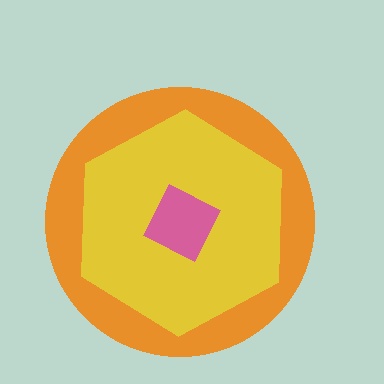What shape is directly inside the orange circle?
The yellow hexagon.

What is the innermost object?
The pink square.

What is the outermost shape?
The orange circle.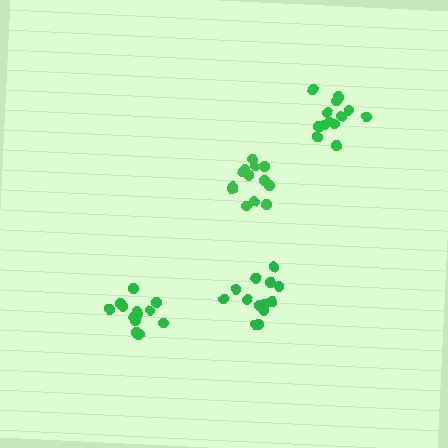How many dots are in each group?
Group 1: 13 dots, Group 2: 13 dots, Group 3: 14 dots, Group 4: 13 dots (53 total).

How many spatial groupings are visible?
There are 4 spatial groupings.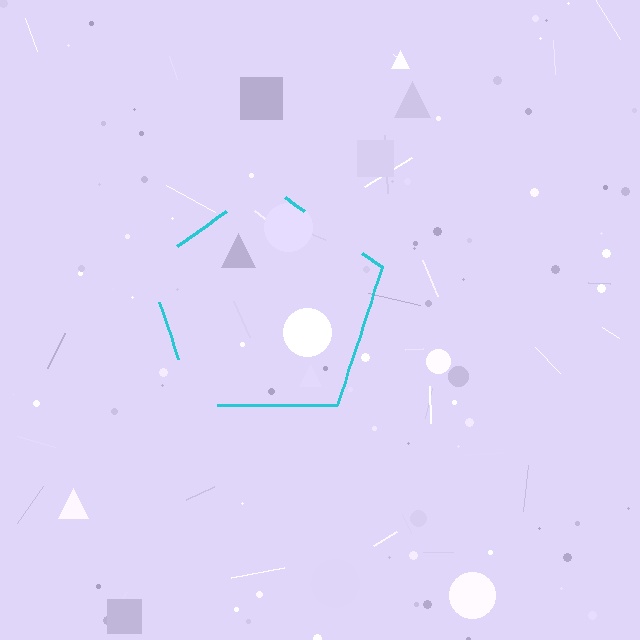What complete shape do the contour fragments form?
The contour fragments form a pentagon.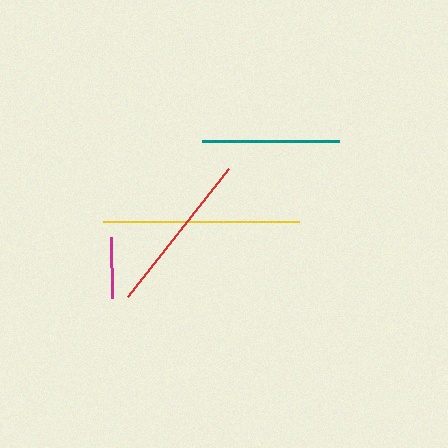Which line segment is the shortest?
The magenta line is the shortest at approximately 60 pixels.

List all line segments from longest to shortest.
From longest to shortest: yellow, red, teal, magenta.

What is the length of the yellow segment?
The yellow segment is approximately 196 pixels long.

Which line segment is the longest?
The yellow line is the longest at approximately 196 pixels.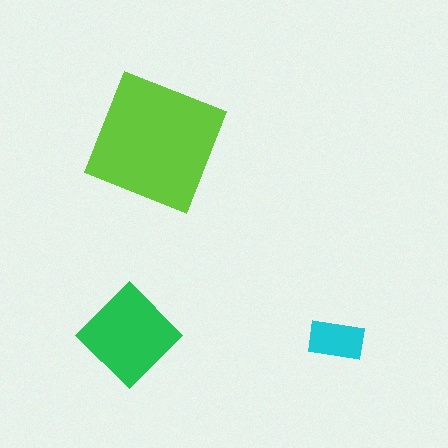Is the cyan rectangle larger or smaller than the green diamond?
Smaller.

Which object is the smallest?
The cyan rectangle.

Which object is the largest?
The lime square.